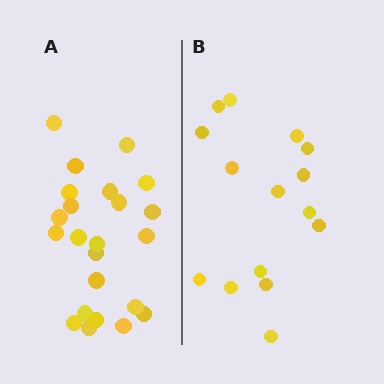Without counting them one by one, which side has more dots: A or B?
Region A (the left region) has more dots.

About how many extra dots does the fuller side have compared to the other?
Region A has roughly 8 or so more dots than region B.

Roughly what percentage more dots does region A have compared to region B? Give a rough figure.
About 55% more.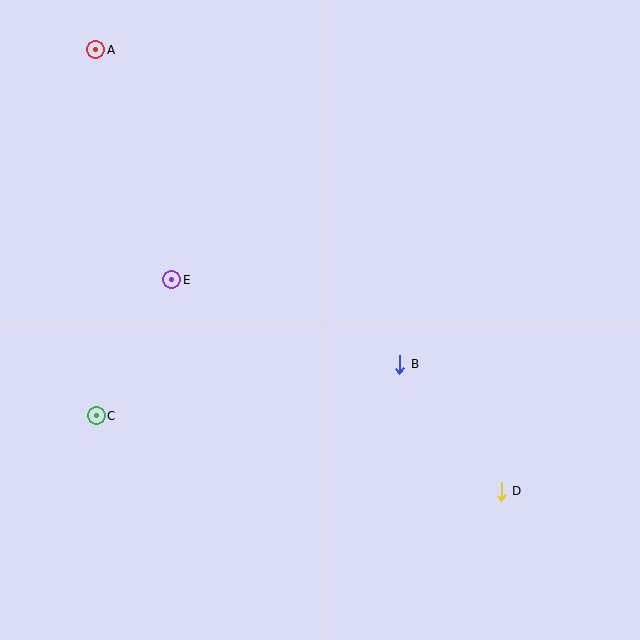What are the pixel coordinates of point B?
Point B is at (400, 364).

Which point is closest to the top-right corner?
Point B is closest to the top-right corner.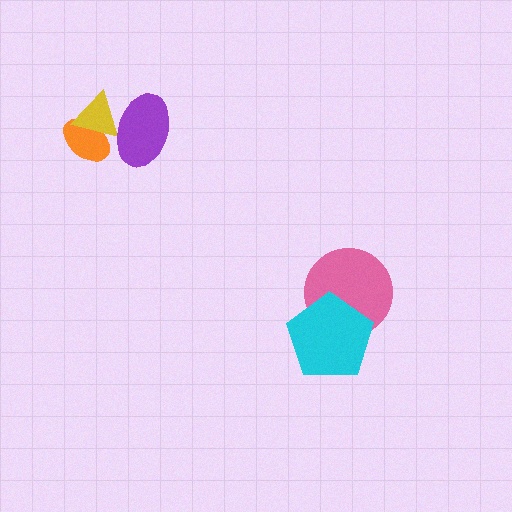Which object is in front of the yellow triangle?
The purple ellipse is in front of the yellow triangle.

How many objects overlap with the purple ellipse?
2 objects overlap with the purple ellipse.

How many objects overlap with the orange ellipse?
2 objects overlap with the orange ellipse.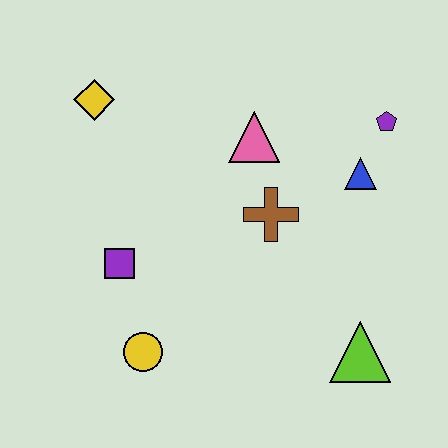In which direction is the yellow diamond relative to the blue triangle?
The yellow diamond is to the left of the blue triangle.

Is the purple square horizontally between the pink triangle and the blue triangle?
No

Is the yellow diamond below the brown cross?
No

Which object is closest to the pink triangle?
The brown cross is closest to the pink triangle.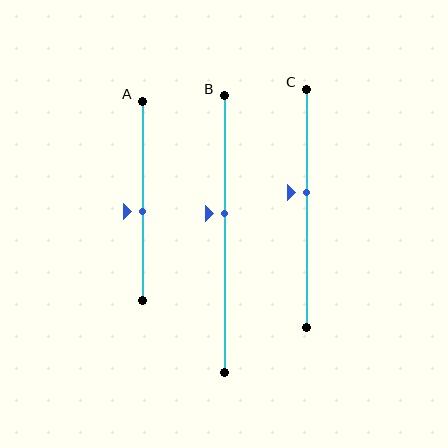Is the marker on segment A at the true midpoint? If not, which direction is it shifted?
No, the marker on segment A is shifted downward by about 5% of the segment length.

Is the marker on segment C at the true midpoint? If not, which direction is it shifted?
No, the marker on segment C is shifted upward by about 7% of the segment length.